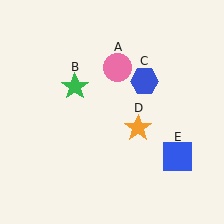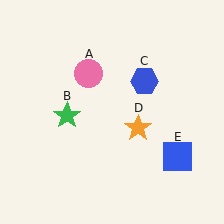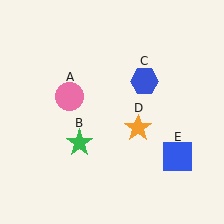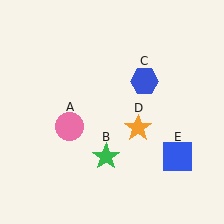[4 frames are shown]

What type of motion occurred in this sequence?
The pink circle (object A), green star (object B) rotated counterclockwise around the center of the scene.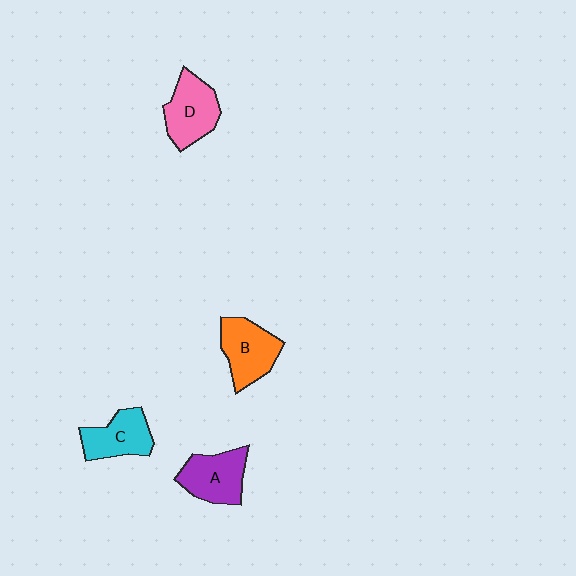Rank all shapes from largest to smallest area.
From largest to smallest: D (pink), B (orange), A (purple), C (cyan).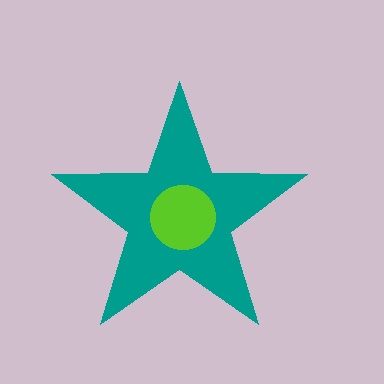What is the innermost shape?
The lime circle.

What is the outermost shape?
The teal star.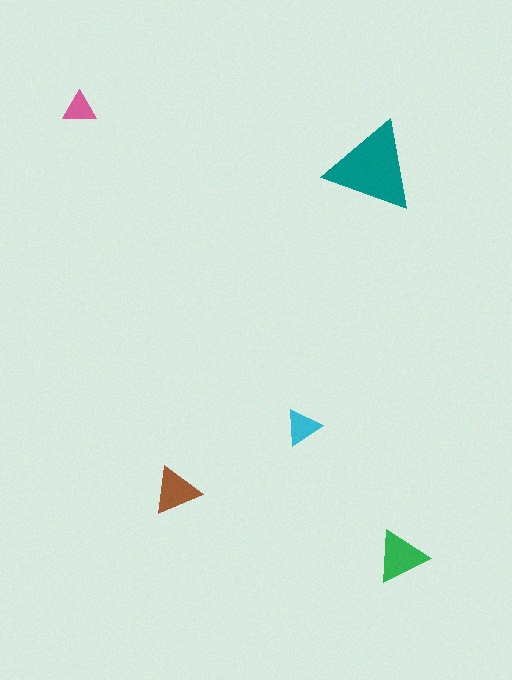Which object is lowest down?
The green triangle is bottommost.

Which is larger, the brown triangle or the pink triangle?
The brown one.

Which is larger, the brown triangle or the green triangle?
The green one.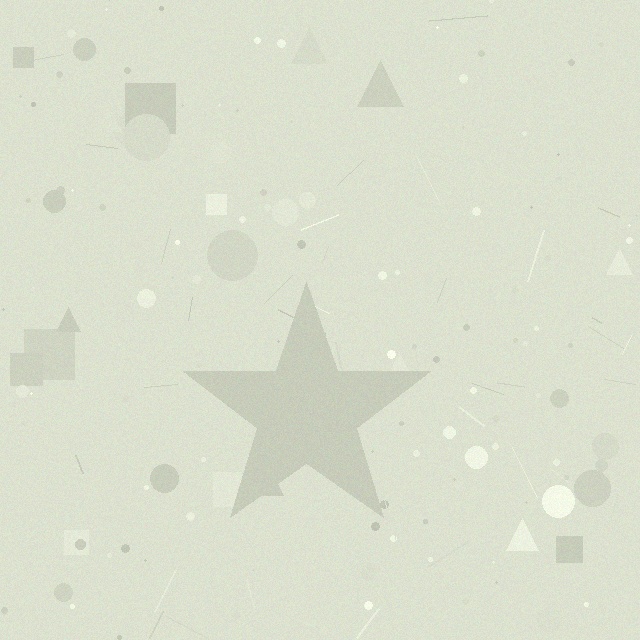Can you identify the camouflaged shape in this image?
The camouflaged shape is a star.